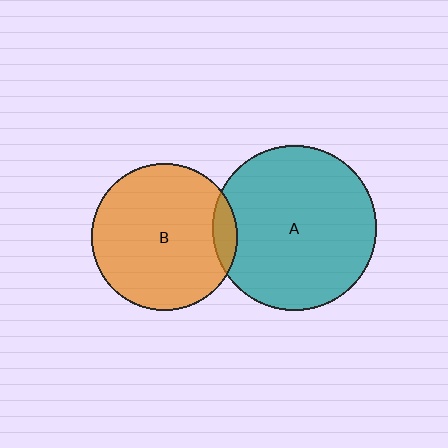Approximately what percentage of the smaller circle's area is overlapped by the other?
Approximately 10%.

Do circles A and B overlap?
Yes.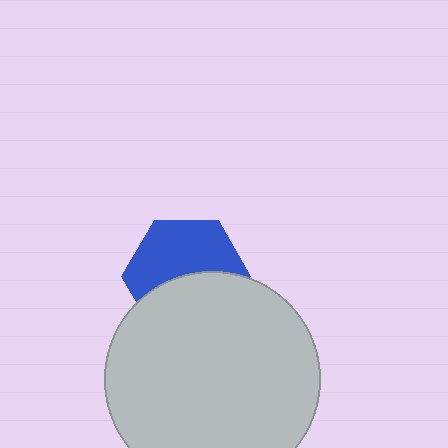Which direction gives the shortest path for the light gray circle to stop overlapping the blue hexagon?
Moving down gives the shortest separation.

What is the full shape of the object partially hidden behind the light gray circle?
The partially hidden object is a blue hexagon.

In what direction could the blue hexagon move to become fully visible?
The blue hexagon could move up. That would shift it out from behind the light gray circle entirely.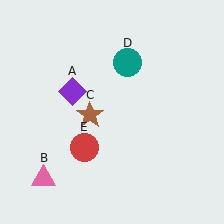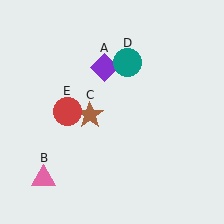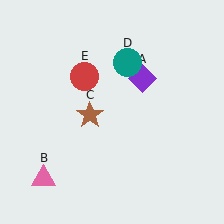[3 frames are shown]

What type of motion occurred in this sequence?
The purple diamond (object A), red circle (object E) rotated clockwise around the center of the scene.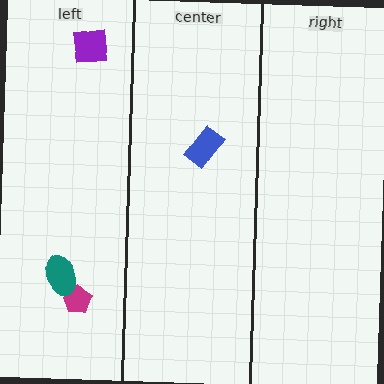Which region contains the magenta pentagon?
The left region.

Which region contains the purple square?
The left region.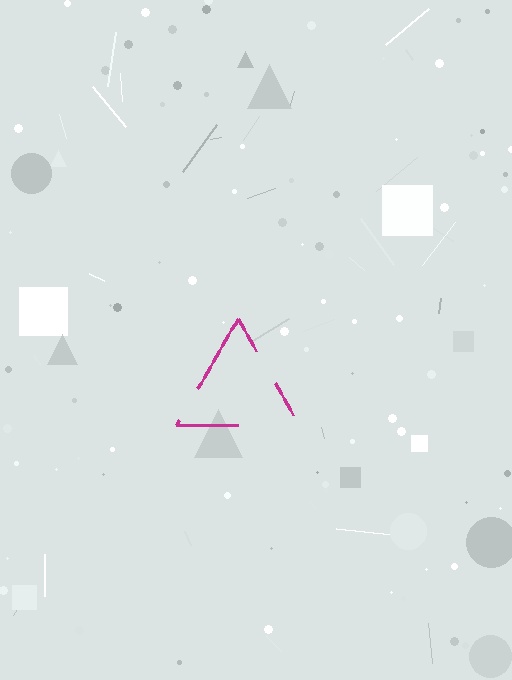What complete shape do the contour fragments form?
The contour fragments form a triangle.